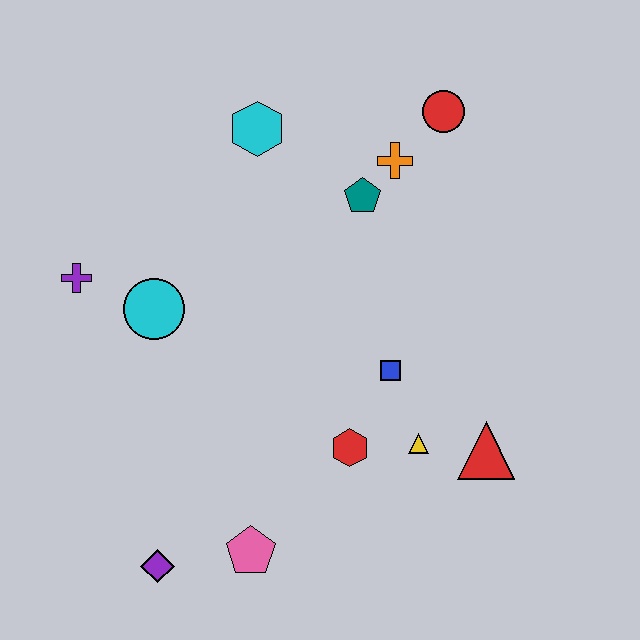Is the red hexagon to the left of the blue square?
Yes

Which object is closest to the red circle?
The orange cross is closest to the red circle.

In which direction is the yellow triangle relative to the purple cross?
The yellow triangle is to the right of the purple cross.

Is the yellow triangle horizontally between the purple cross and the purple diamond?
No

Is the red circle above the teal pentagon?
Yes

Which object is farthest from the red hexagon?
The red circle is farthest from the red hexagon.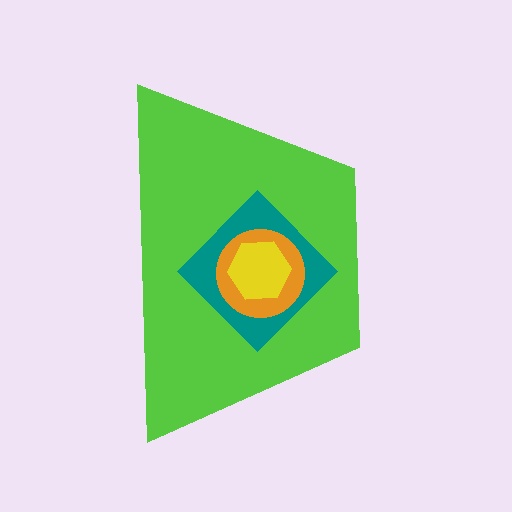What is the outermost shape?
The lime trapezoid.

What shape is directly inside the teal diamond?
The orange circle.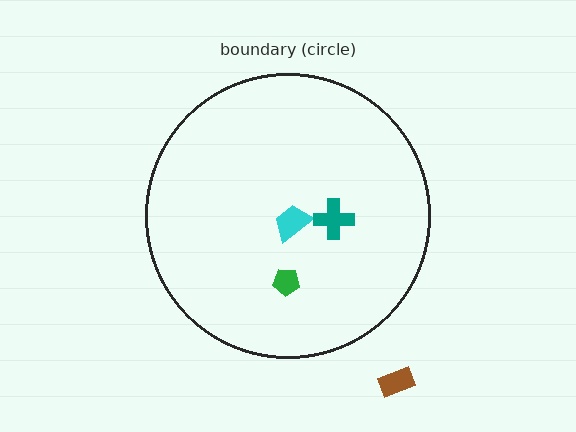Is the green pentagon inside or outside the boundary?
Inside.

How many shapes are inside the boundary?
3 inside, 1 outside.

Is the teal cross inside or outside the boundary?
Inside.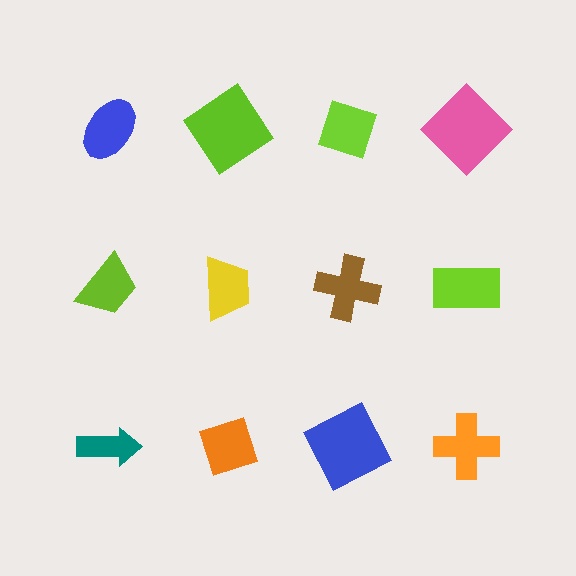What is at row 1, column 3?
A lime diamond.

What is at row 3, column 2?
An orange diamond.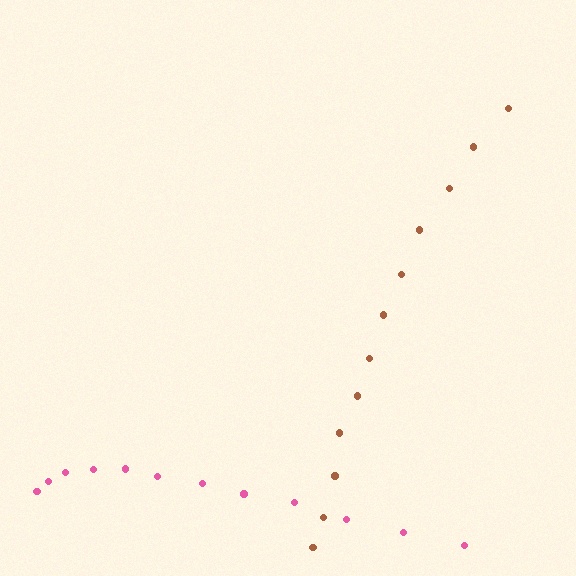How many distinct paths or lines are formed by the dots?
There are 2 distinct paths.